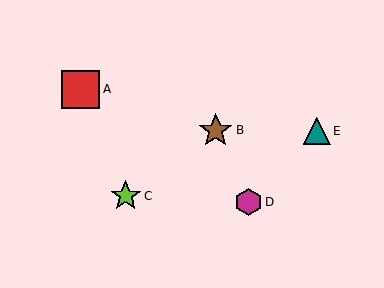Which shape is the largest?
The red square (labeled A) is the largest.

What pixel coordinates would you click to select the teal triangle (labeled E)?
Click at (317, 131) to select the teal triangle E.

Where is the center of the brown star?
The center of the brown star is at (216, 130).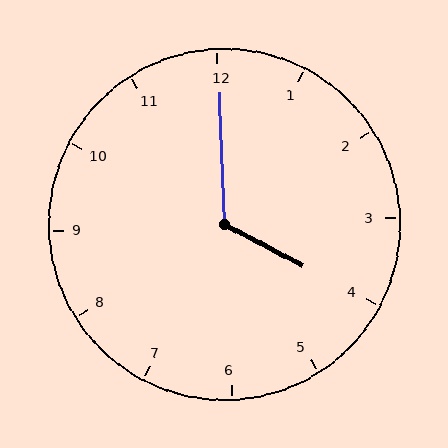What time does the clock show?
4:00.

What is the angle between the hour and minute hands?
Approximately 120 degrees.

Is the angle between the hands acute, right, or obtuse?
It is obtuse.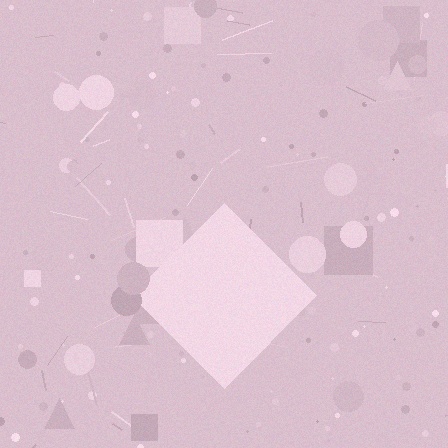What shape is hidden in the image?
A diamond is hidden in the image.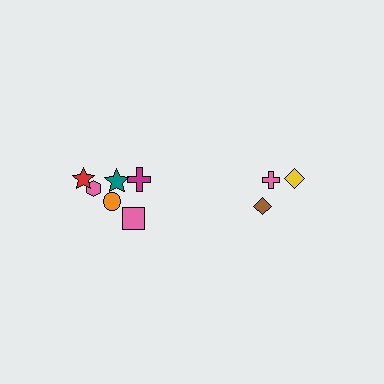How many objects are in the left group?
There are 6 objects.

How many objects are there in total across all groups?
There are 9 objects.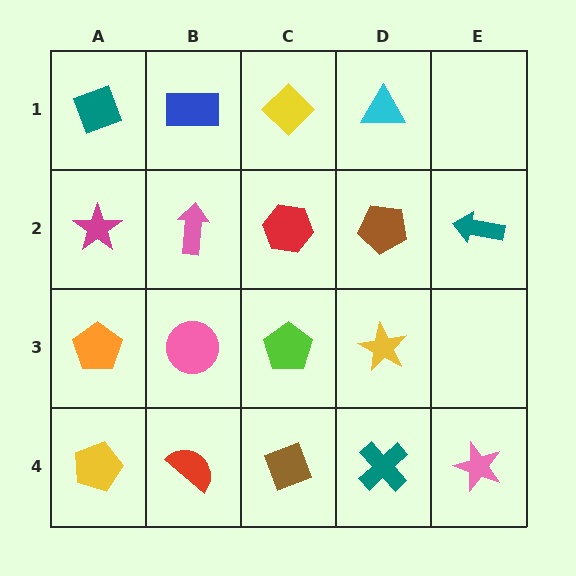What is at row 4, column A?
A yellow pentagon.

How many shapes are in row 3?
4 shapes.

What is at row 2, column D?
A brown pentagon.